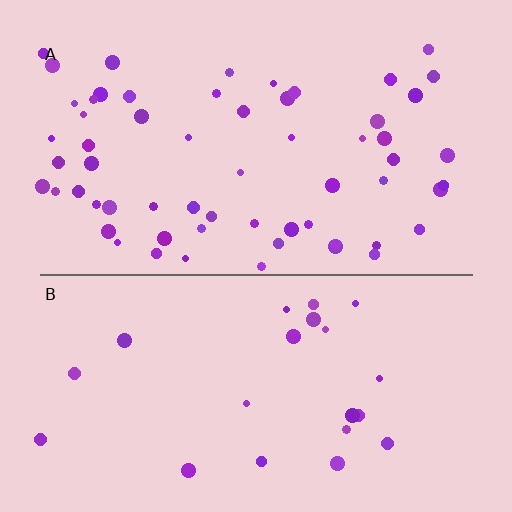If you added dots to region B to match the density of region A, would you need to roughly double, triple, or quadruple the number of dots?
Approximately triple.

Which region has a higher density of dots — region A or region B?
A (the top).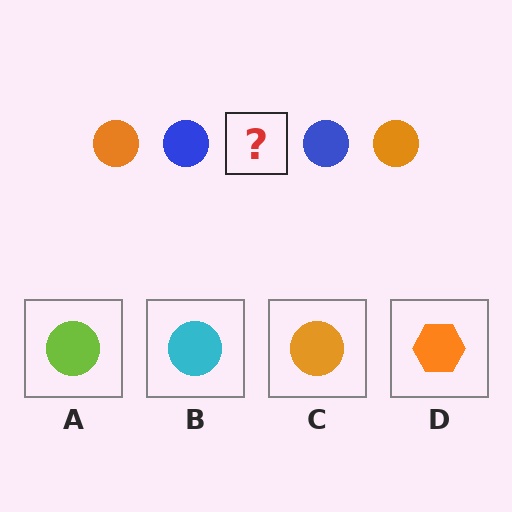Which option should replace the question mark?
Option C.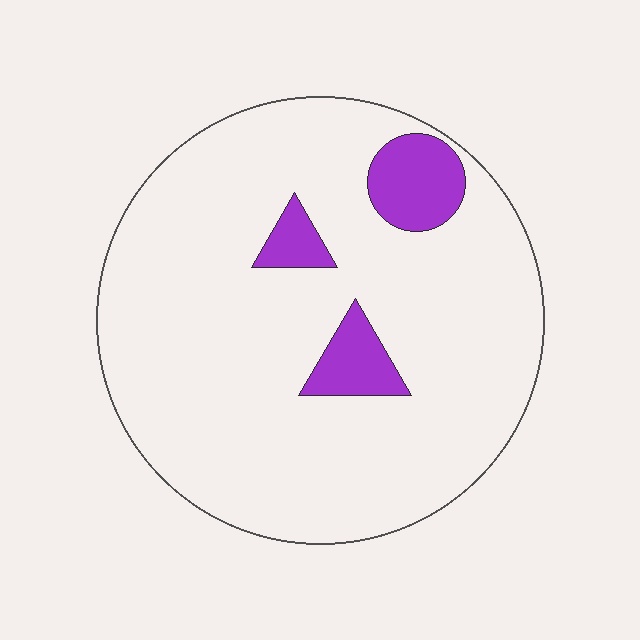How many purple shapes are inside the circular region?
3.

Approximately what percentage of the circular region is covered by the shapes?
Approximately 10%.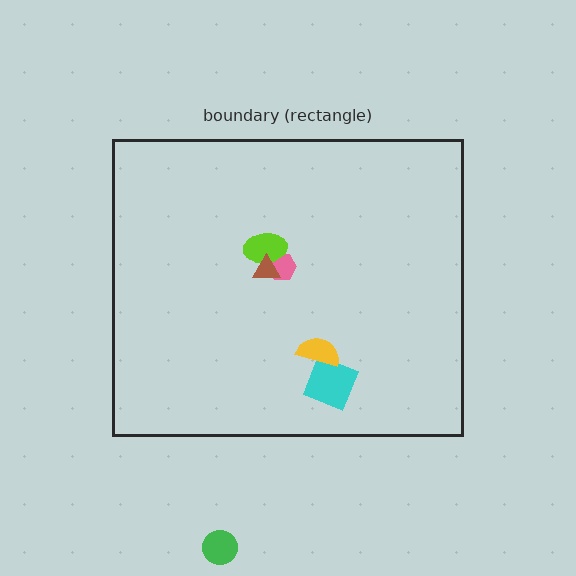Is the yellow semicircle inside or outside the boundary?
Inside.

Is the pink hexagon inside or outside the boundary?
Inside.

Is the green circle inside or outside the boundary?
Outside.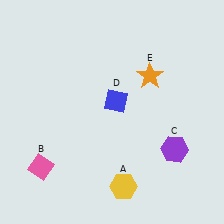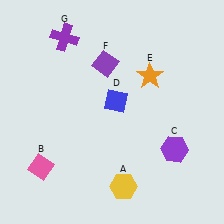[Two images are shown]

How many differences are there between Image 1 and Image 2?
There are 2 differences between the two images.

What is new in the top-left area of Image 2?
A purple diamond (F) was added in the top-left area of Image 2.